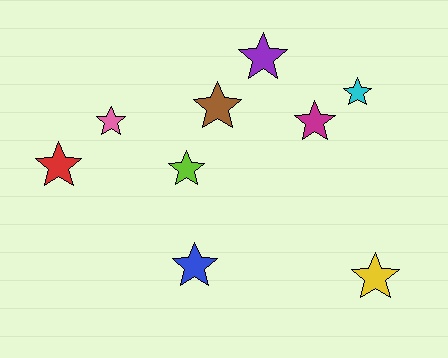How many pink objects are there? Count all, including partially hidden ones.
There is 1 pink object.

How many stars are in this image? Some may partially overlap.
There are 9 stars.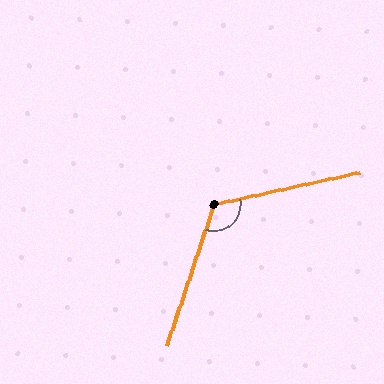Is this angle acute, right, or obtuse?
It is obtuse.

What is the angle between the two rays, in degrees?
Approximately 121 degrees.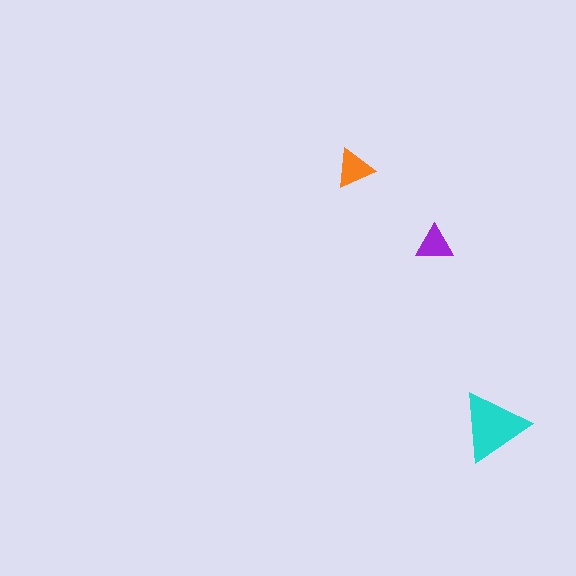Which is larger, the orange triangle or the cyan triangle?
The cyan one.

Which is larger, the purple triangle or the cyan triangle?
The cyan one.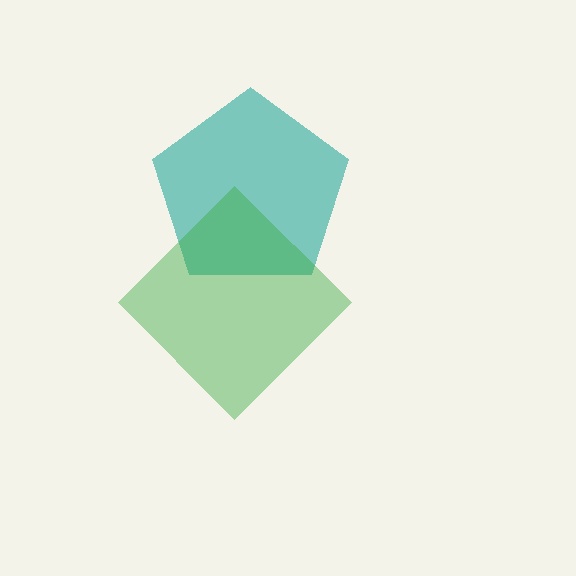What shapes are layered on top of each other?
The layered shapes are: a teal pentagon, a green diamond.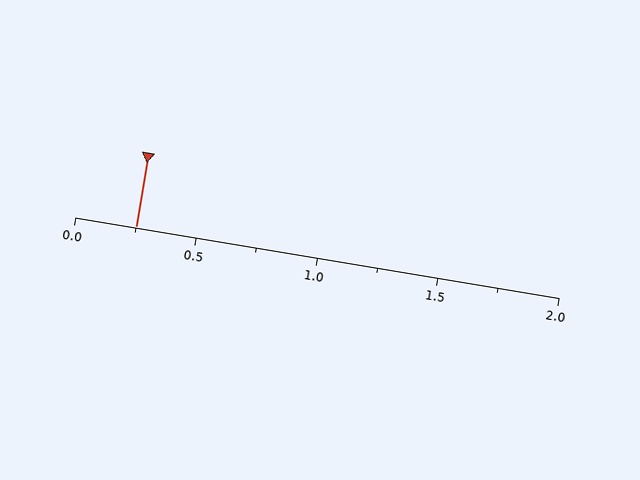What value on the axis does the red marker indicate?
The marker indicates approximately 0.25.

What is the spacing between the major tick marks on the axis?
The major ticks are spaced 0.5 apart.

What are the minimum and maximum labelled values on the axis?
The axis runs from 0.0 to 2.0.